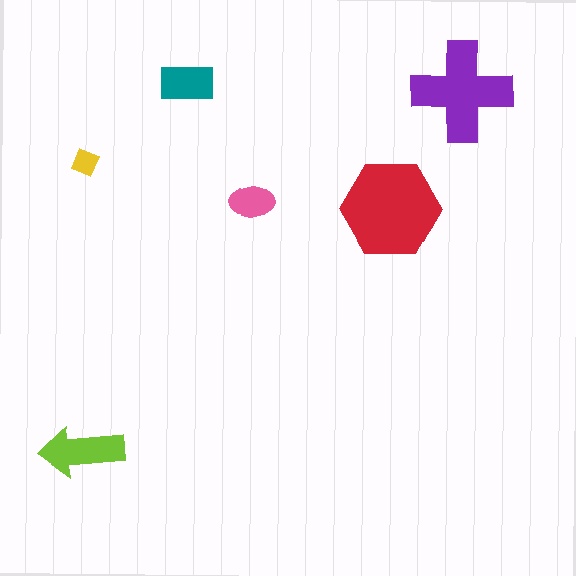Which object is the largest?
The red hexagon.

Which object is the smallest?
The yellow diamond.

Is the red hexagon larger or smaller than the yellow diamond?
Larger.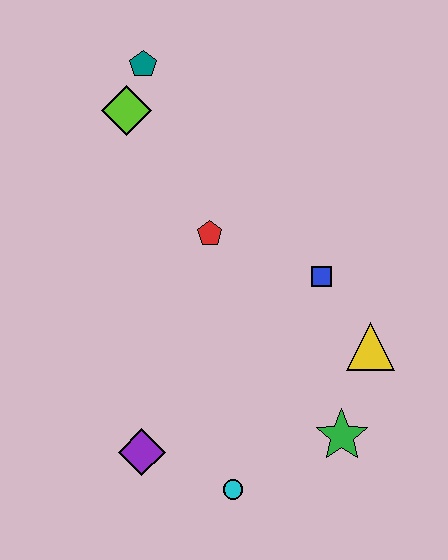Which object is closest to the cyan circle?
The purple diamond is closest to the cyan circle.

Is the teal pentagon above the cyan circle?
Yes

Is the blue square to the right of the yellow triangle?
No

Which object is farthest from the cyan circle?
The teal pentagon is farthest from the cyan circle.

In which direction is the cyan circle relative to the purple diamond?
The cyan circle is to the right of the purple diamond.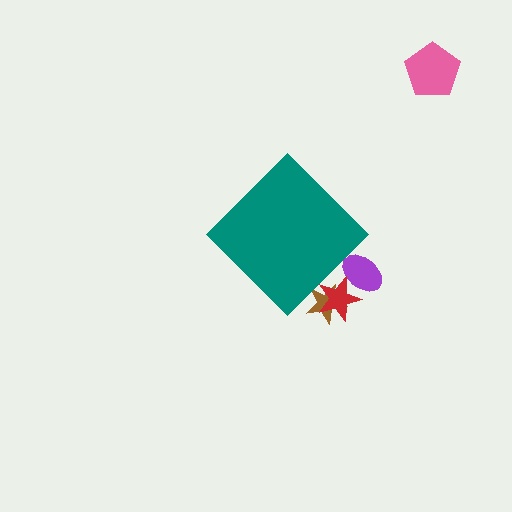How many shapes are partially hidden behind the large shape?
3 shapes are partially hidden.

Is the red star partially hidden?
Yes, the red star is partially hidden behind the teal diamond.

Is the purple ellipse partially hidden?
Yes, the purple ellipse is partially hidden behind the teal diamond.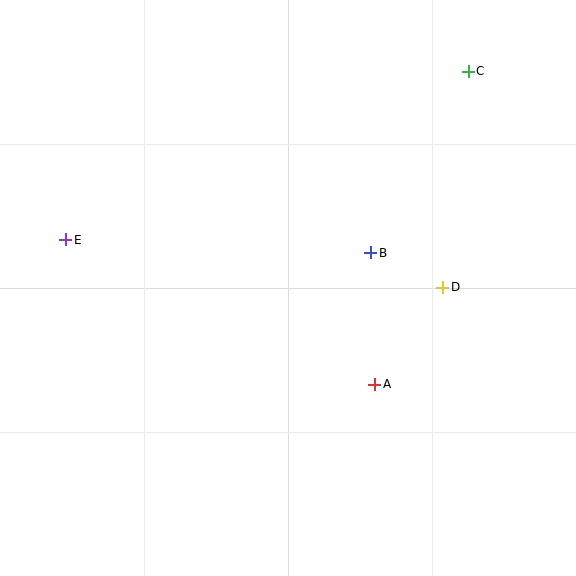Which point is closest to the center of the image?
Point B at (371, 253) is closest to the center.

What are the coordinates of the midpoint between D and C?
The midpoint between D and C is at (455, 179).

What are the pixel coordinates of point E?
Point E is at (66, 240).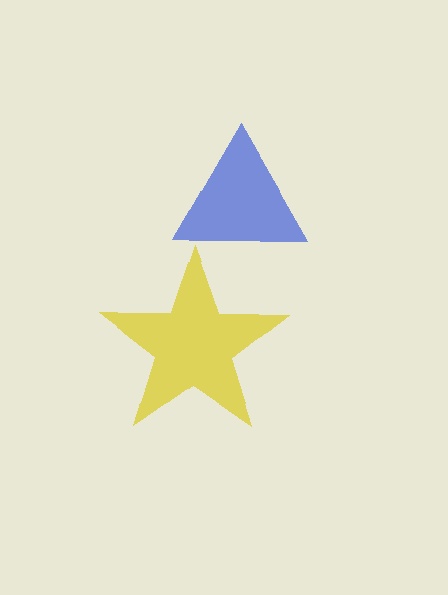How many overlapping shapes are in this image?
There are 2 overlapping shapes in the image.